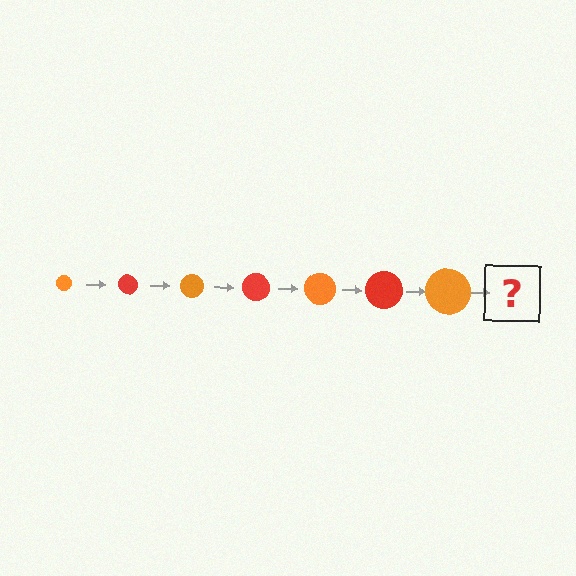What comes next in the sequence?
The next element should be a red circle, larger than the previous one.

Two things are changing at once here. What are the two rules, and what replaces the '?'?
The two rules are that the circle grows larger each step and the color cycles through orange and red. The '?' should be a red circle, larger than the previous one.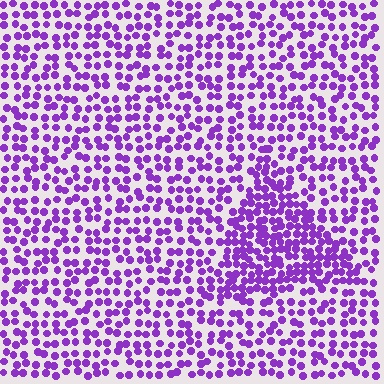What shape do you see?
I see a triangle.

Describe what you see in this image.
The image contains small purple elements arranged at two different densities. A triangle-shaped region is visible where the elements are more densely packed than the surrounding area.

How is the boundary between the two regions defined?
The boundary is defined by a change in element density (approximately 1.8x ratio). All elements are the same color, size, and shape.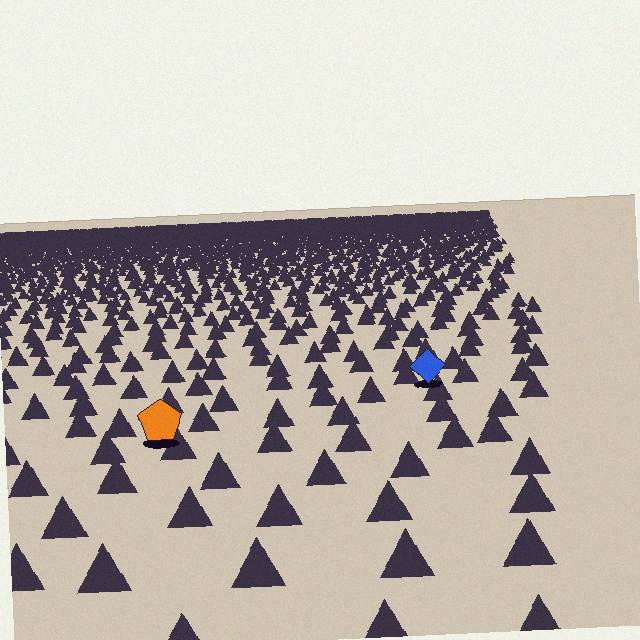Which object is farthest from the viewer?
The blue diamond is farthest from the viewer. It appears smaller and the ground texture around it is denser.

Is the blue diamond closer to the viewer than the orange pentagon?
No. The orange pentagon is closer — you can tell from the texture gradient: the ground texture is coarser near it.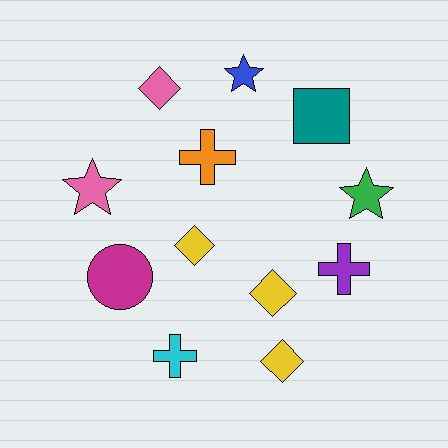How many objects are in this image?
There are 12 objects.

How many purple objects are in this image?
There is 1 purple object.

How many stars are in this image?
There are 3 stars.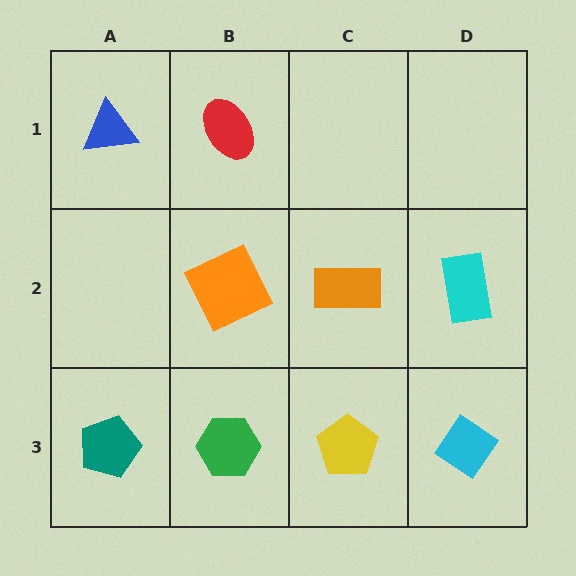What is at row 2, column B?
An orange square.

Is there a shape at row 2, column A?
No, that cell is empty.